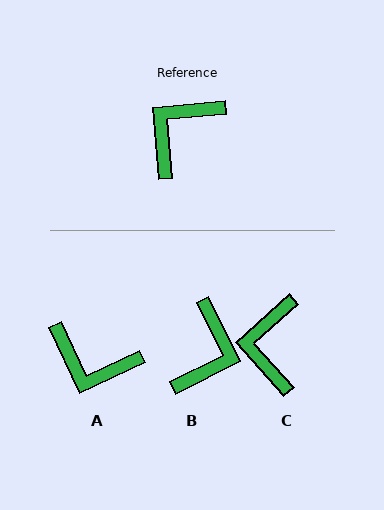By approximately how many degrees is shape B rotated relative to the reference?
Approximately 159 degrees clockwise.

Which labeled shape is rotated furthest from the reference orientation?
B, about 159 degrees away.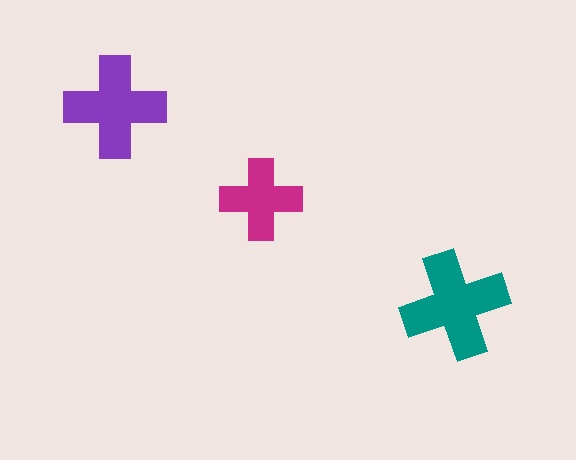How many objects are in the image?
There are 3 objects in the image.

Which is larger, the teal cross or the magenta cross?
The teal one.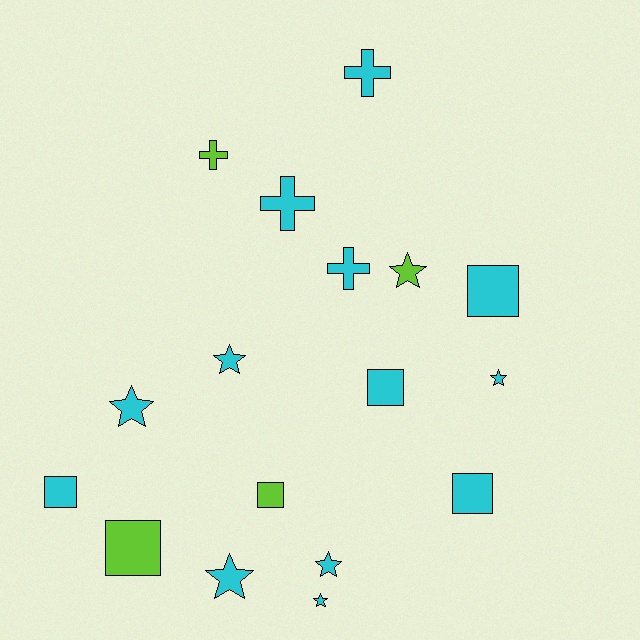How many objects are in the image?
There are 17 objects.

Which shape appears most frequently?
Star, with 7 objects.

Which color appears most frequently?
Cyan, with 13 objects.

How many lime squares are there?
There are 2 lime squares.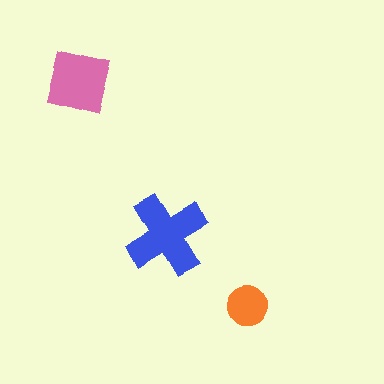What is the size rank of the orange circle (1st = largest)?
3rd.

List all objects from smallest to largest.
The orange circle, the pink square, the blue cross.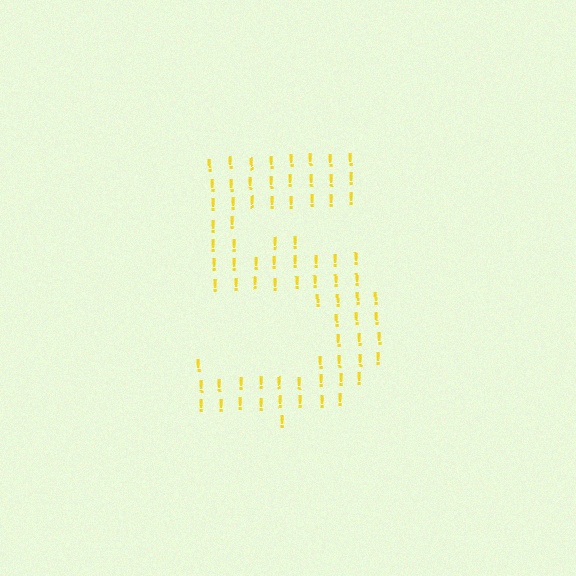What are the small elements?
The small elements are exclamation marks.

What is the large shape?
The large shape is the digit 5.